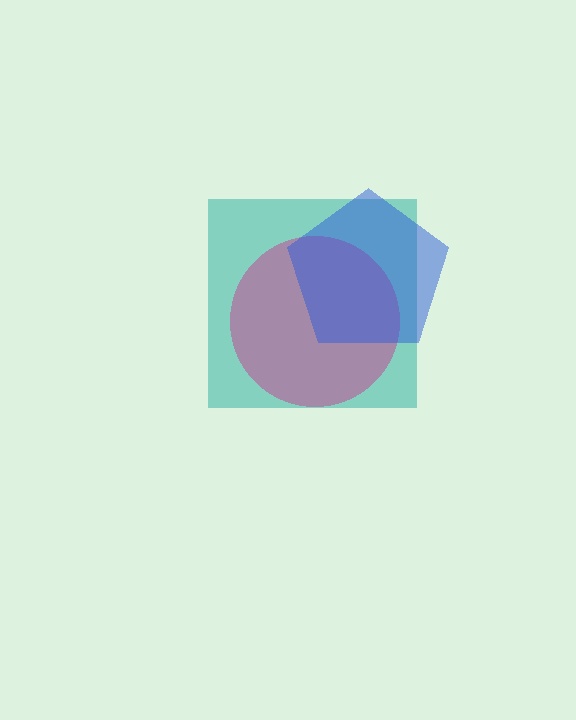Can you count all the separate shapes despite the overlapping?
Yes, there are 3 separate shapes.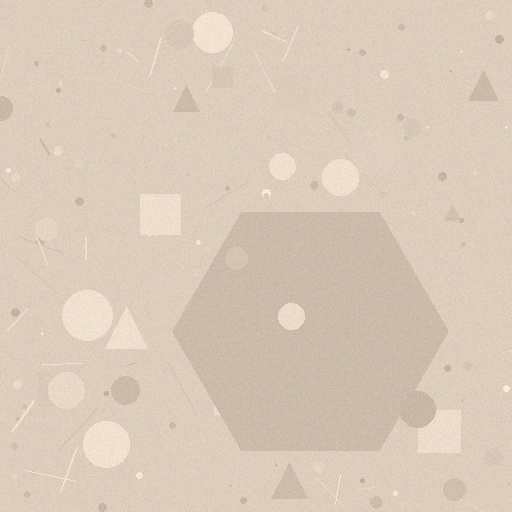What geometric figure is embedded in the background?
A hexagon is embedded in the background.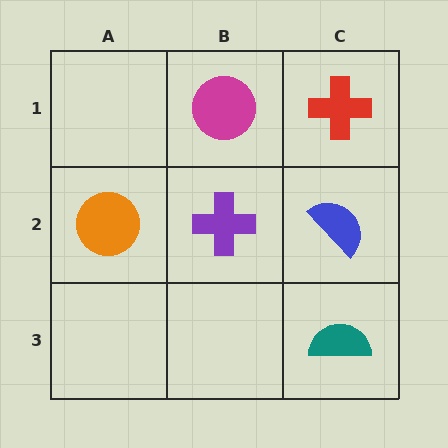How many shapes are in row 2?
3 shapes.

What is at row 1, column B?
A magenta circle.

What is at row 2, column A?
An orange circle.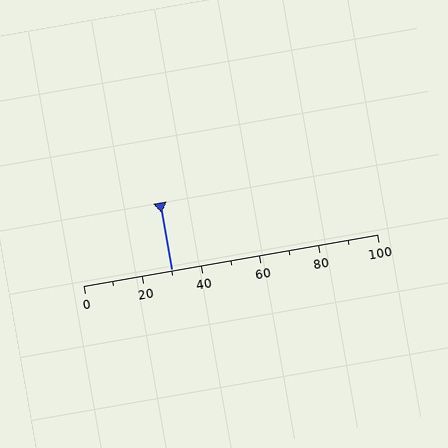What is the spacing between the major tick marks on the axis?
The major ticks are spaced 20 apart.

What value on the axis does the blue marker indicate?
The marker indicates approximately 30.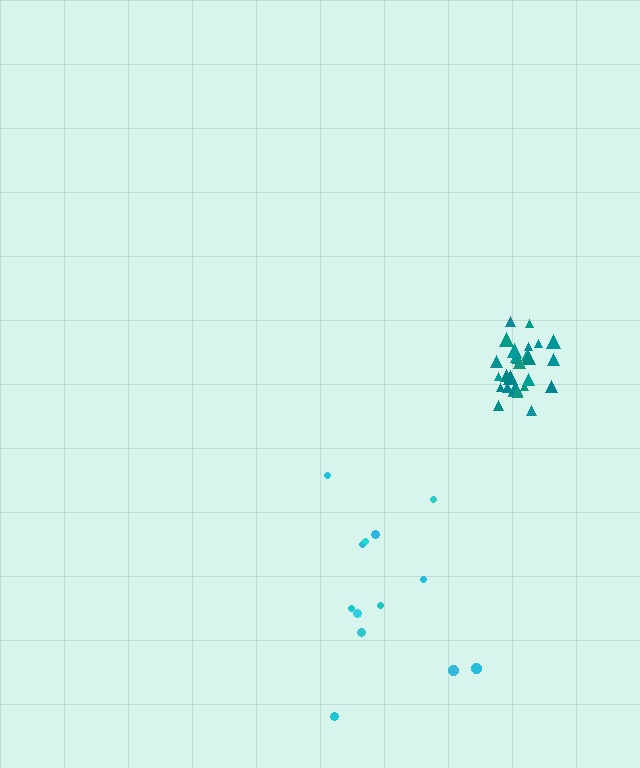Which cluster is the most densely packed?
Teal.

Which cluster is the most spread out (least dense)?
Cyan.